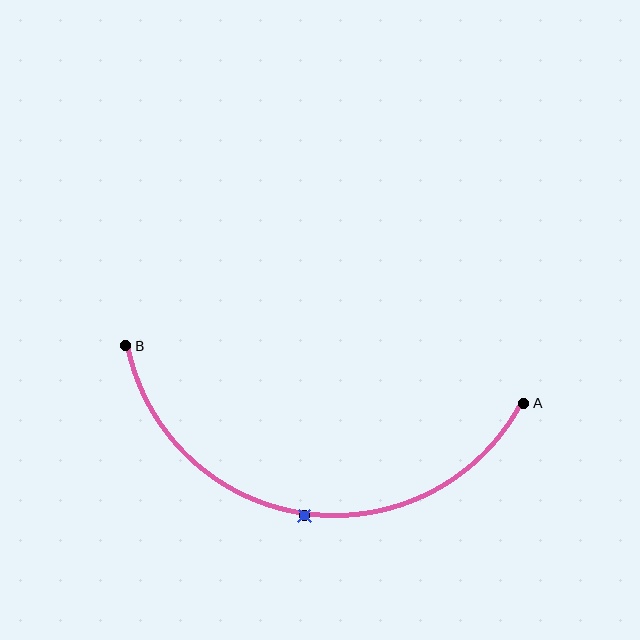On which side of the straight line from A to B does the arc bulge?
The arc bulges below the straight line connecting A and B.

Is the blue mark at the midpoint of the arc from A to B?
Yes. The blue mark lies on the arc at equal arc-length from both A and B — it is the arc midpoint.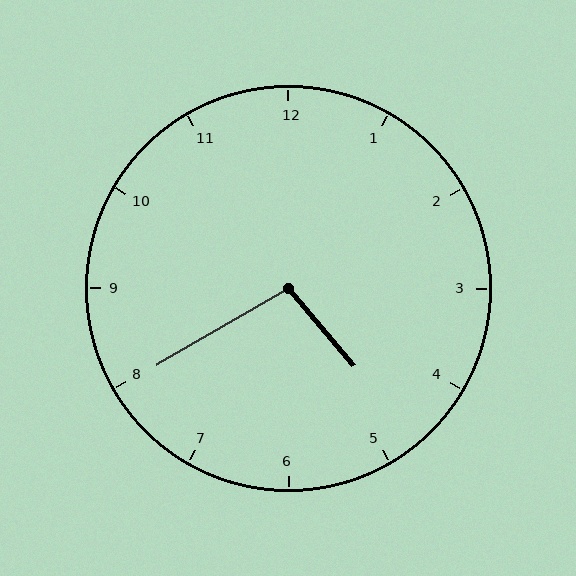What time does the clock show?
4:40.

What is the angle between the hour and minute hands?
Approximately 100 degrees.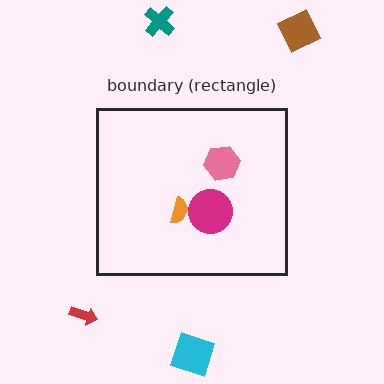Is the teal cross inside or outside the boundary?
Outside.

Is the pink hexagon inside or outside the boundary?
Inside.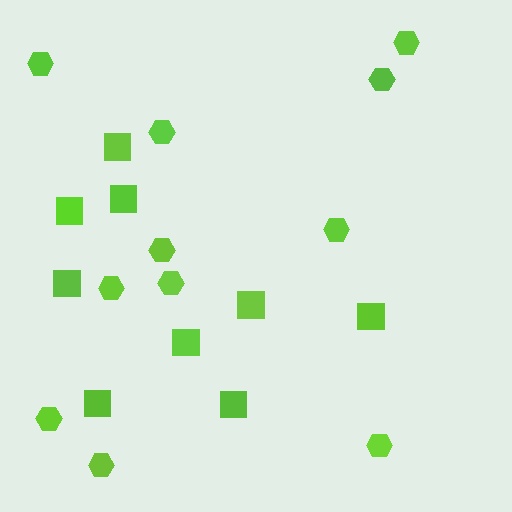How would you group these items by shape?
There are 2 groups: one group of squares (9) and one group of hexagons (11).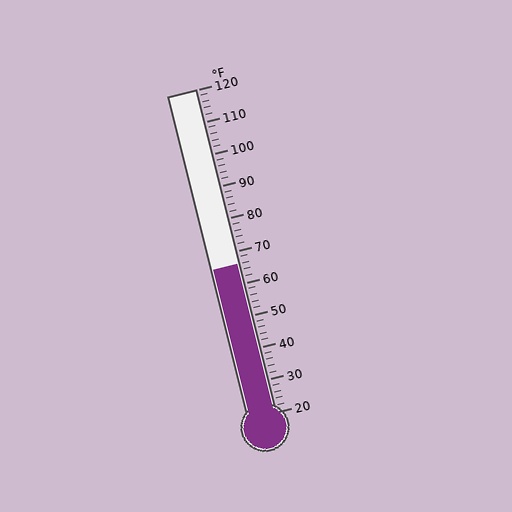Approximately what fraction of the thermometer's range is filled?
The thermometer is filled to approximately 45% of its range.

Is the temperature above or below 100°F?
The temperature is below 100°F.